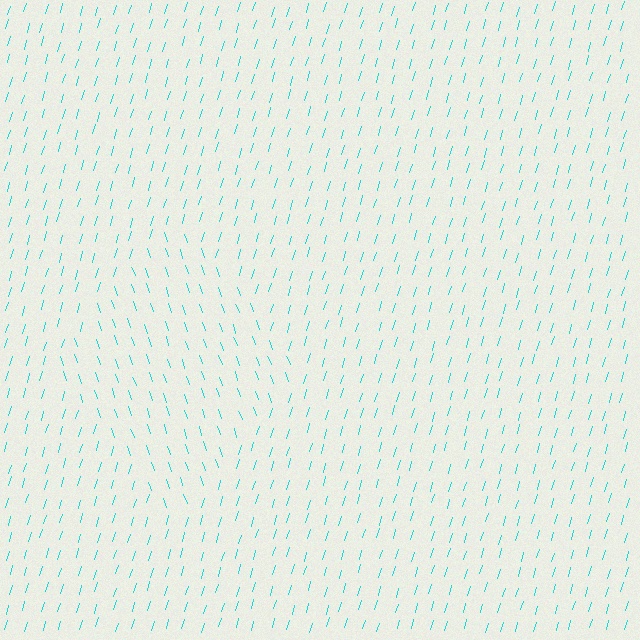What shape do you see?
I see a diamond.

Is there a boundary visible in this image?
Yes, there is a texture boundary formed by a change in line orientation.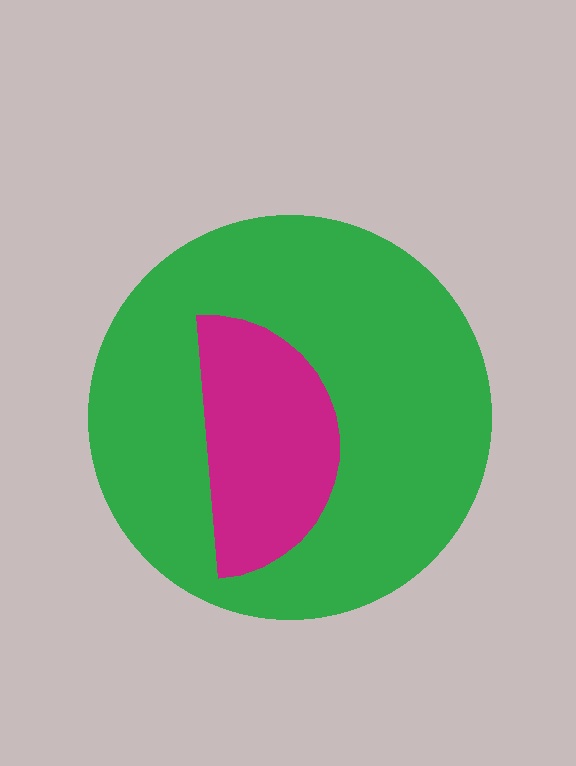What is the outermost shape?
The green circle.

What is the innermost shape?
The magenta semicircle.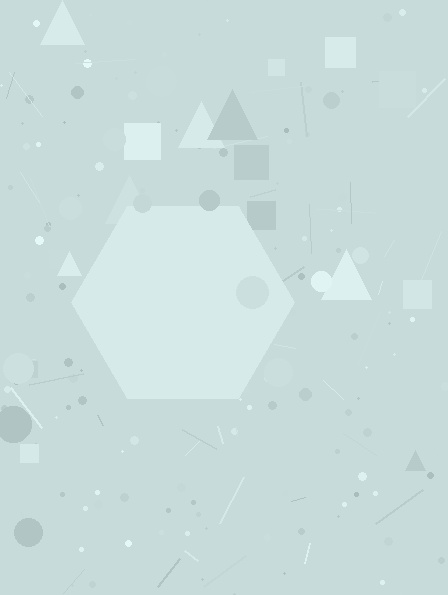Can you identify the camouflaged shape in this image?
The camouflaged shape is a hexagon.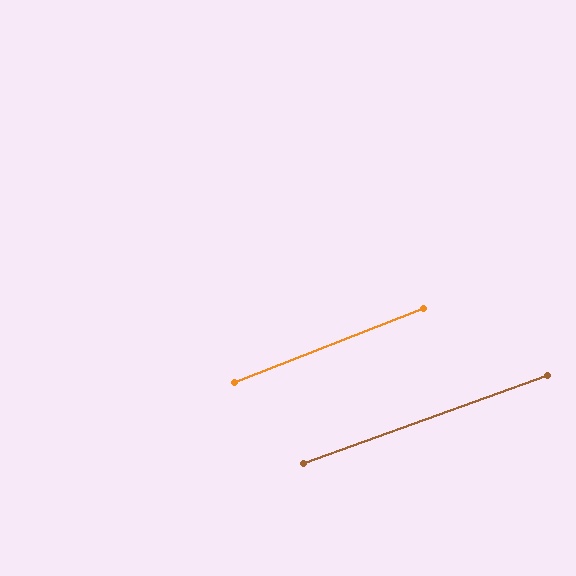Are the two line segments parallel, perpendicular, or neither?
Parallel — their directions differ by only 1.6°.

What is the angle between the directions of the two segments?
Approximately 2 degrees.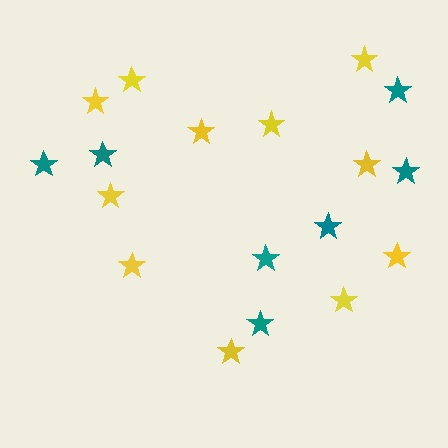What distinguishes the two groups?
There are 2 groups: one group of yellow stars (11) and one group of teal stars (7).